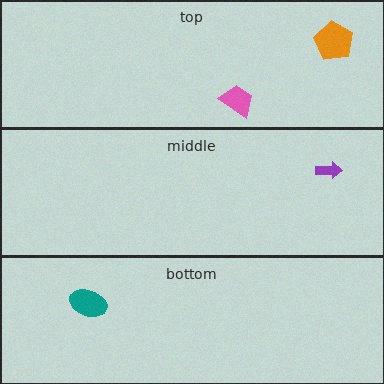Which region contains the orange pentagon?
The top region.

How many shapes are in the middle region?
1.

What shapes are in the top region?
The pink trapezoid, the orange pentagon.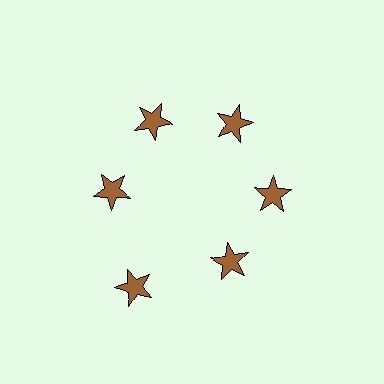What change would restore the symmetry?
The symmetry would be restored by moving it inward, back onto the ring so that all 6 stars sit at equal angles and equal distance from the center.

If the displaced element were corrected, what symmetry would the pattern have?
It would have 6-fold rotational symmetry — the pattern would map onto itself every 60 degrees.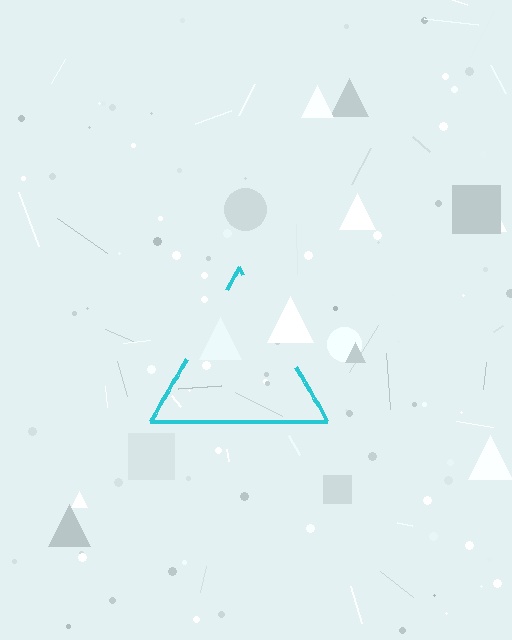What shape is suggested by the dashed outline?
The dashed outline suggests a triangle.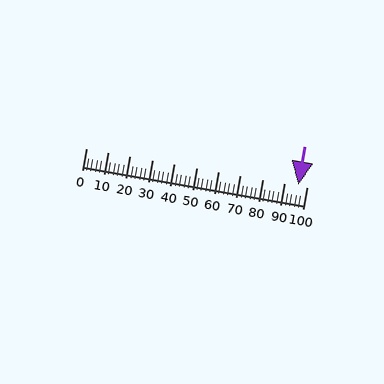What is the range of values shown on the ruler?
The ruler shows values from 0 to 100.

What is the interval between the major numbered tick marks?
The major tick marks are spaced 10 units apart.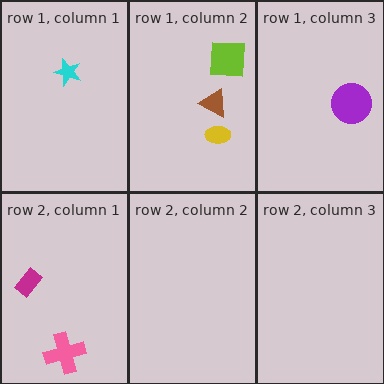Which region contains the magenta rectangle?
The row 2, column 1 region.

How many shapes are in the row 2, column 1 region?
2.